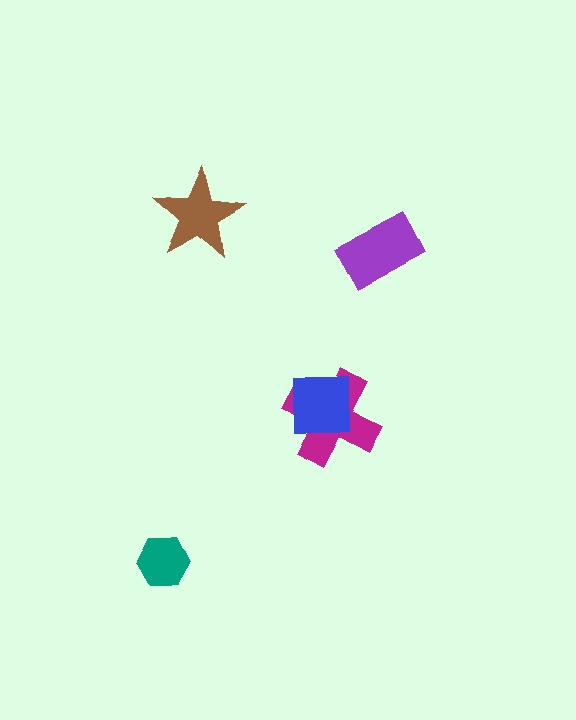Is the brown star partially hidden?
No, no other shape covers it.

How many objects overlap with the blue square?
1 object overlaps with the blue square.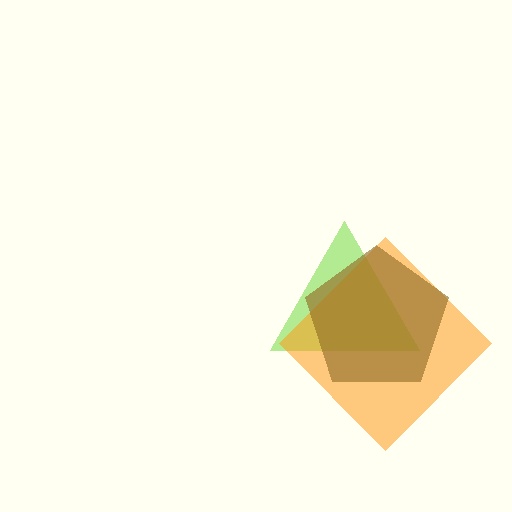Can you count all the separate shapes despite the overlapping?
Yes, there are 3 separate shapes.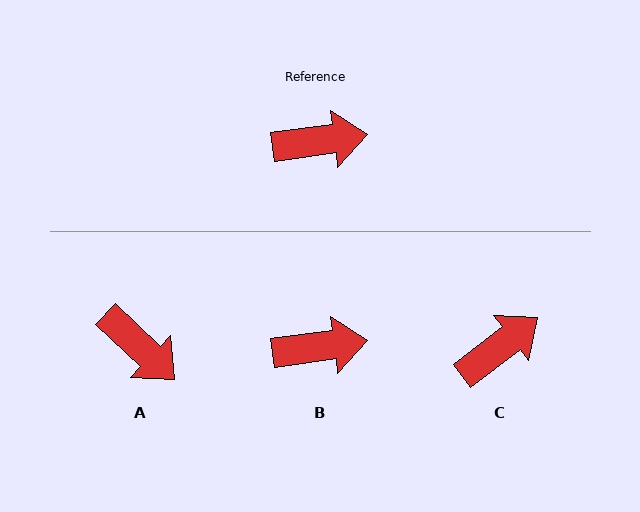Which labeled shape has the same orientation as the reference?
B.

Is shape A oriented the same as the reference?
No, it is off by about 51 degrees.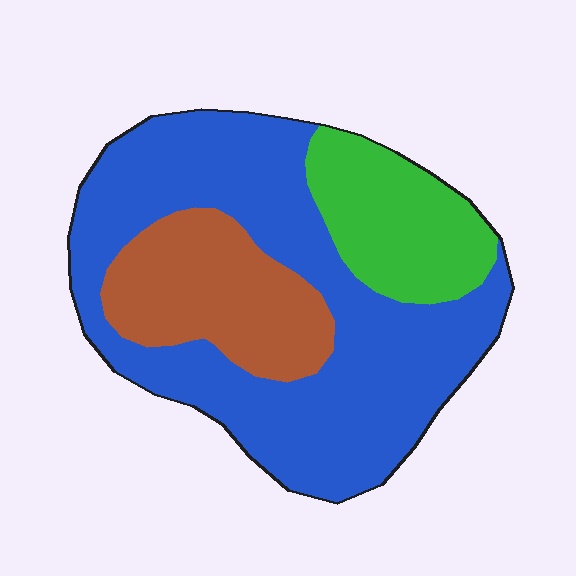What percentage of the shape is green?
Green covers around 20% of the shape.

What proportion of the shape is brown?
Brown takes up about one fifth (1/5) of the shape.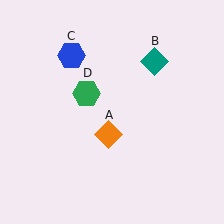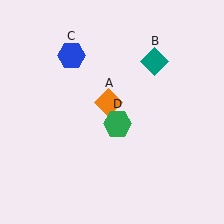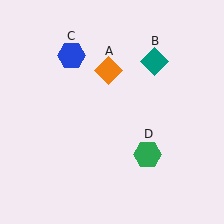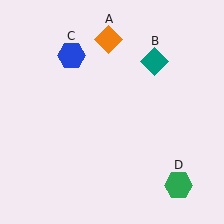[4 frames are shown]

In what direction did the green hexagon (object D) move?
The green hexagon (object D) moved down and to the right.